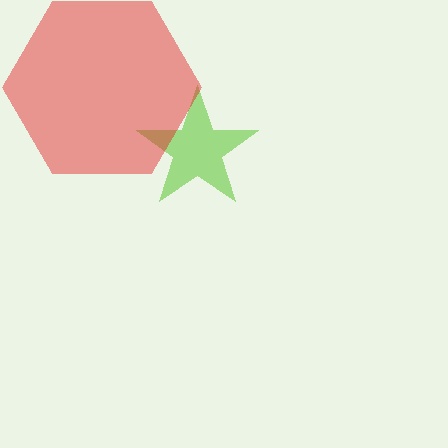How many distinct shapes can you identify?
There are 2 distinct shapes: a lime star, a red hexagon.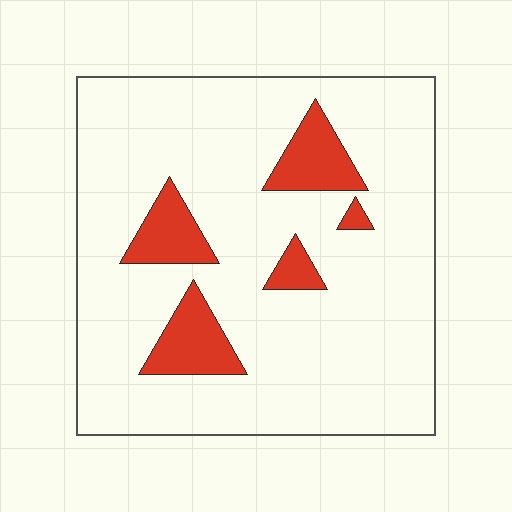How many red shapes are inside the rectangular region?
5.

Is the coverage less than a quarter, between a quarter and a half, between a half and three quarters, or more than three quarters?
Less than a quarter.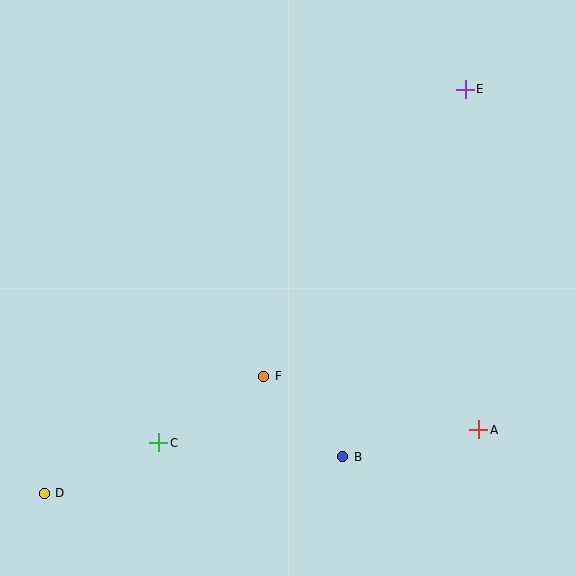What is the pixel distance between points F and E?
The distance between F and E is 351 pixels.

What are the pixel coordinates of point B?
Point B is at (343, 457).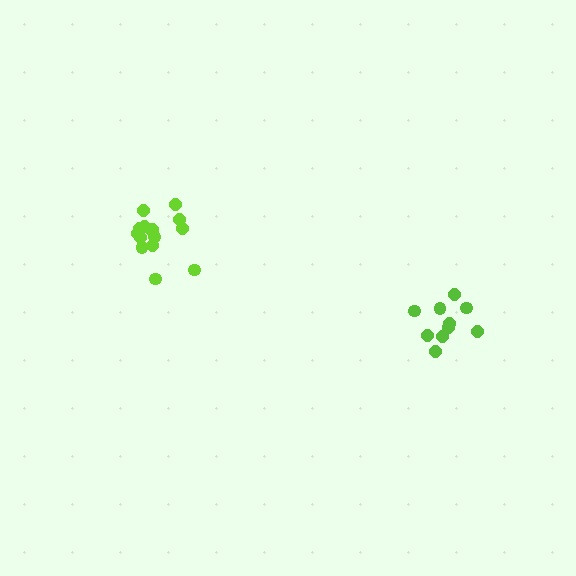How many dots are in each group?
Group 1: 15 dots, Group 2: 10 dots (25 total).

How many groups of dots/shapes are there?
There are 2 groups.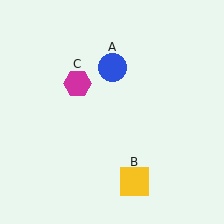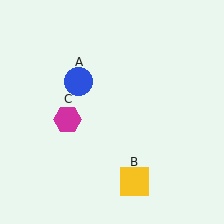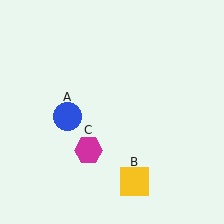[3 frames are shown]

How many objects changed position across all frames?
2 objects changed position: blue circle (object A), magenta hexagon (object C).